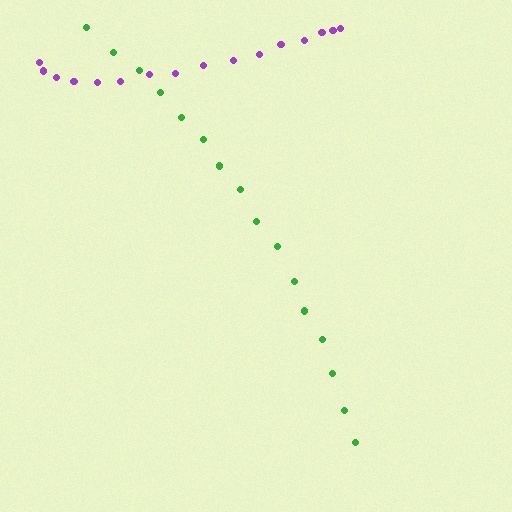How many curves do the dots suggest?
There are 2 distinct paths.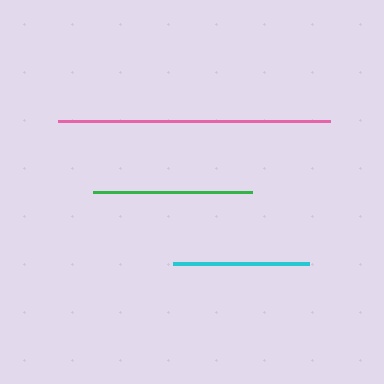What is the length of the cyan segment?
The cyan segment is approximately 136 pixels long.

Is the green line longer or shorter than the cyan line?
The green line is longer than the cyan line.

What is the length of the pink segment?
The pink segment is approximately 272 pixels long.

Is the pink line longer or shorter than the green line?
The pink line is longer than the green line.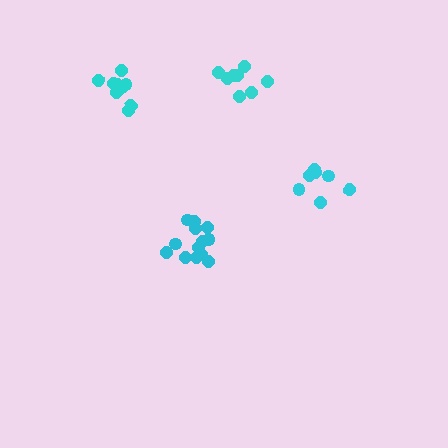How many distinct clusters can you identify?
There are 4 distinct clusters.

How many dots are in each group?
Group 1: 13 dots, Group 2: 9 dots, Group 3: 8 dots, Group 4: 8 dots (38 total).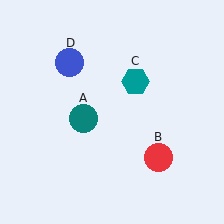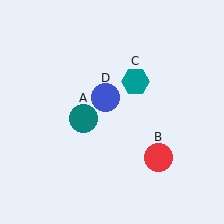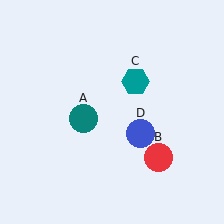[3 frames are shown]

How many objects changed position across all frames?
1 object changed position: blue circle (object D).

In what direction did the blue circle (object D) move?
The blue circle (object D) moved down and to the right.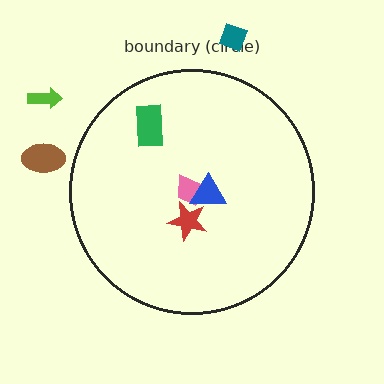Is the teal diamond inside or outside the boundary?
Outside.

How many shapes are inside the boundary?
4 inside, 3 outside.